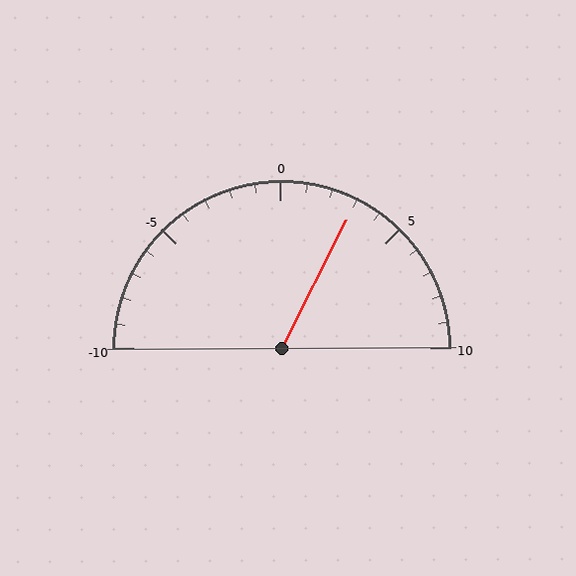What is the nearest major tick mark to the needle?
The nearest major tick mark is 5.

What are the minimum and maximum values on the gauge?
The gauge ranges from -10 to 10.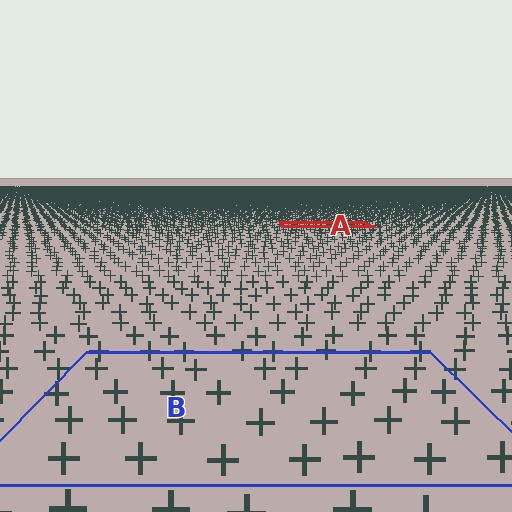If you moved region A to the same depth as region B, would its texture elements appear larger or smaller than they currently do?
They would appear larger. At a closer depth, the same texture elements are projected at a bigger on-screen size.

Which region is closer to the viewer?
Region B is closer. The texture elements there are larger and more spread out.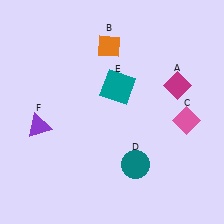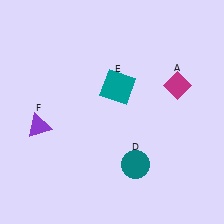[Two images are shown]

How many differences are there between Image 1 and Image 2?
There are 2 differences between the two images.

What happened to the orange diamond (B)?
The orange diamond (B) was removed in Image 2. It was in the top-left area of Image 1.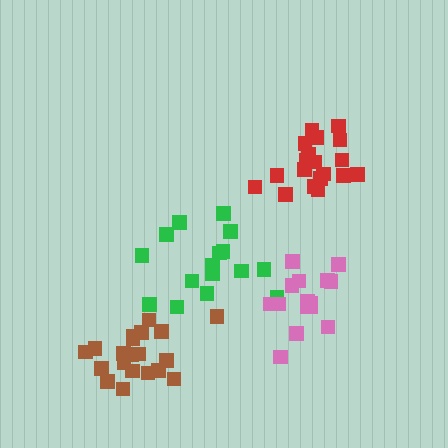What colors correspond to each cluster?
The clusters are colored: brown, green, pink, red.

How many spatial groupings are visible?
There are 4 spatial groupings.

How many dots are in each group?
Group 1: 20 dots, Group 2: 16 dots, Group 3: 15 dots, Group 4: 19 dots (70 total).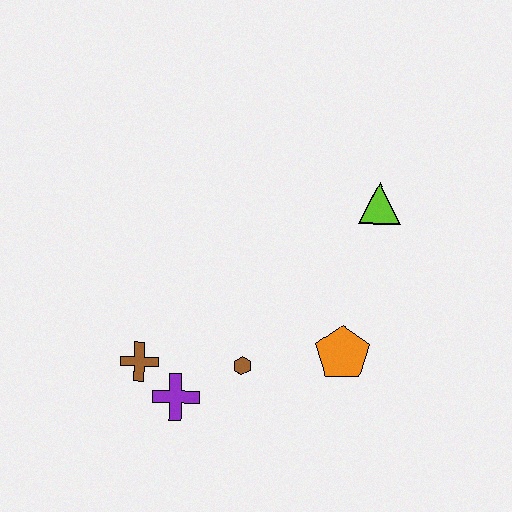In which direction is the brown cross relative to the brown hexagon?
The brown cross is to the left of the brown hexagon.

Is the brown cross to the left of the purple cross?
Yes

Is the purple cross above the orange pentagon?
No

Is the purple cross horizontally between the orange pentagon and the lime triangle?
No